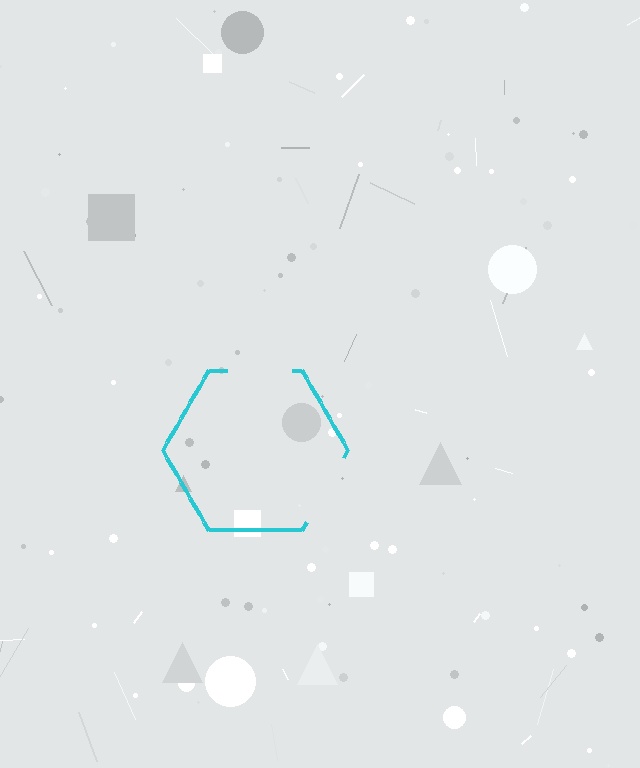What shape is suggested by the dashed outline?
The dashed outline suggests a hexagon.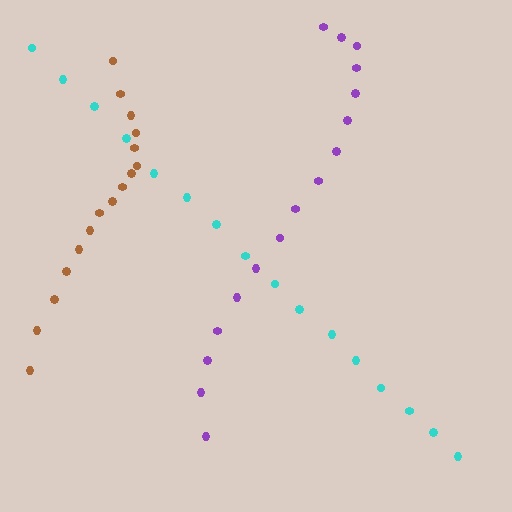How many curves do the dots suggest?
There are 3 distinct paths.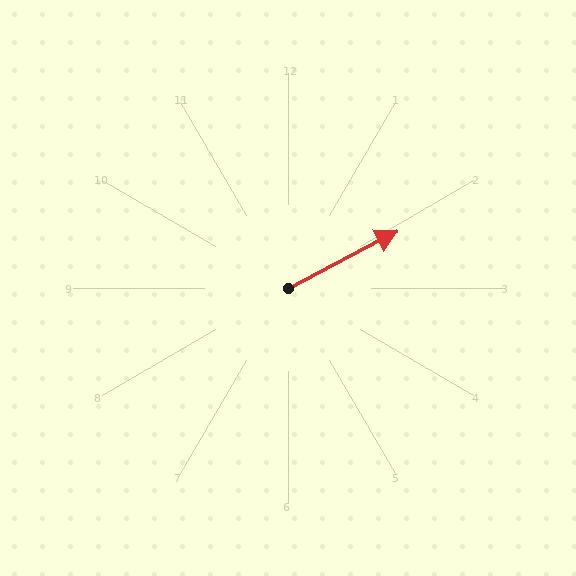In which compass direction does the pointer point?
Northeast.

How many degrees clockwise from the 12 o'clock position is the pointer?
Approximately 62 degrees.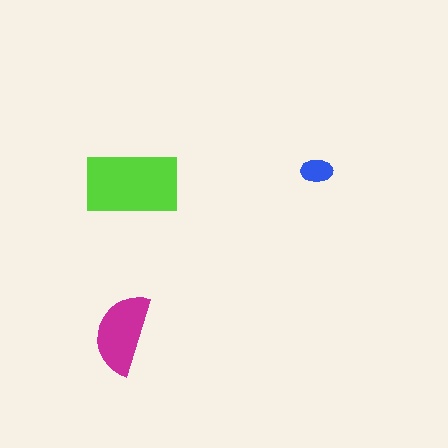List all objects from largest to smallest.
The lime rectangle, the magenta semicircle, the blue ellipse.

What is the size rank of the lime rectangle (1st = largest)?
1st.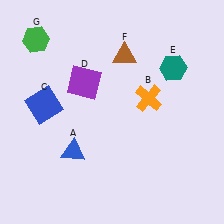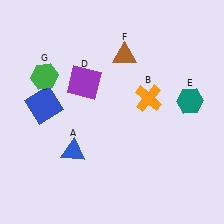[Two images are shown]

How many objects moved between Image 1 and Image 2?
2 objects moved between the two images.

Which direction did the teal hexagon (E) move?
The teal hexagon (E) moved down.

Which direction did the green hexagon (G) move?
The green hexagon (G) moved down.